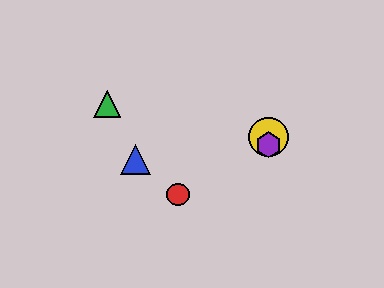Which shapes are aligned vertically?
The yellow circle, the purple hexagon are aligned vertically.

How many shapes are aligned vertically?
2 shapes (the yellow circle, the purple hexagon) are aligned vertically.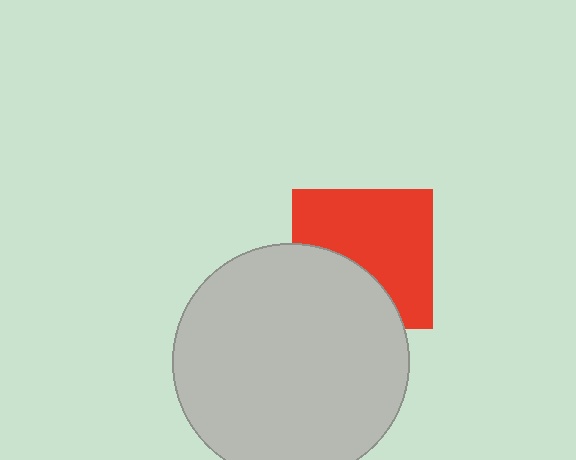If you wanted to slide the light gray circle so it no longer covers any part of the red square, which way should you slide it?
Slide it down — that is the most direct way to separate the two shapes.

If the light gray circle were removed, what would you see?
You would see the complete red square.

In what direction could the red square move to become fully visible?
The red square could move up. That would shift it out from behind the light gray circle entirely.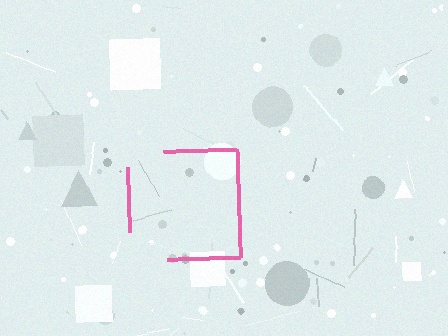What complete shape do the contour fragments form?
The contour fragments form a square.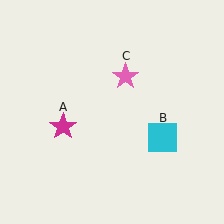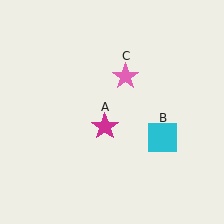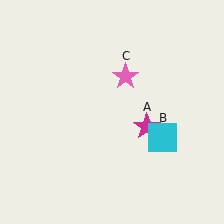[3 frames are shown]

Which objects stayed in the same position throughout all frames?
Cyan square (object B) and pink star (object C) remained stationary.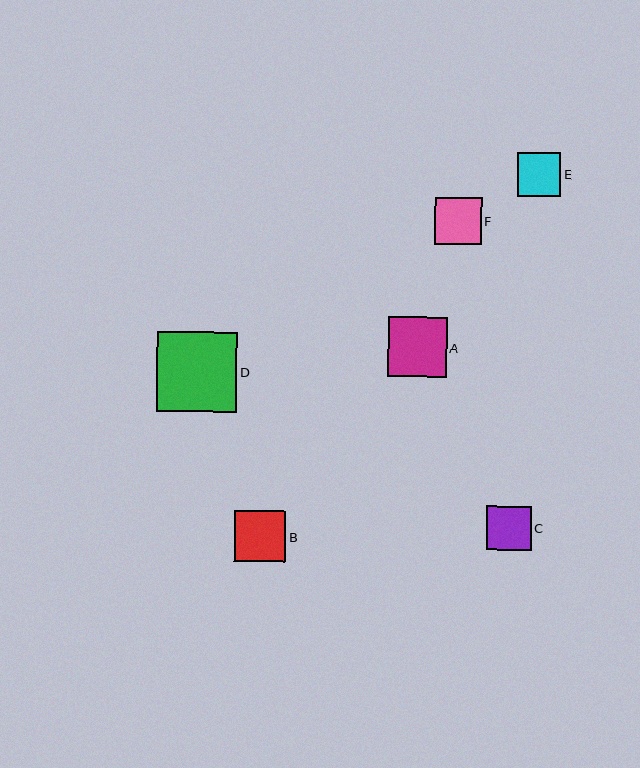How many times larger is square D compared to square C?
Square D is approximately 1.8 times the size of square C.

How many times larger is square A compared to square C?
Square A is approximately 1.3 times the size of square C.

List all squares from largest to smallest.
From largest to smallest: D, A, B, F, C, E.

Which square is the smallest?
Square E is the smallest with a size of approximately 44 pixels.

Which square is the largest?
Square D is the largest with a size of approximately 80 pixels.